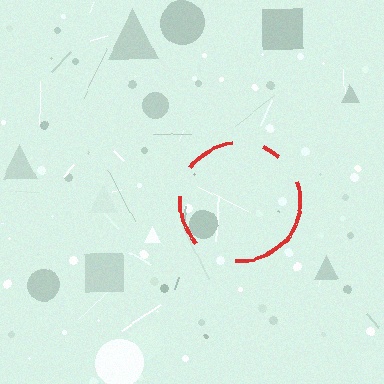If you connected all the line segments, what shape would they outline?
They would outline a circle.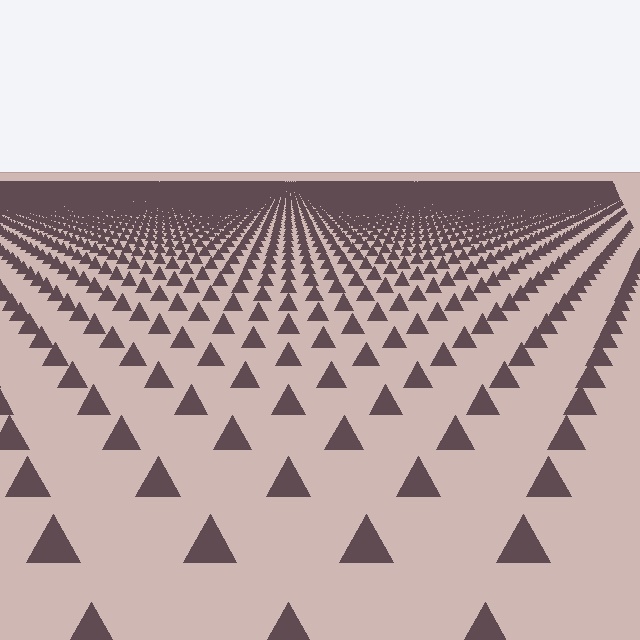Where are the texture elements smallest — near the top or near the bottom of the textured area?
Near the top.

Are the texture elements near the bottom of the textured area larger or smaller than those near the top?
Larger. Near the bottom, elements are closer to the viewer and appear at a bigger on-screen size.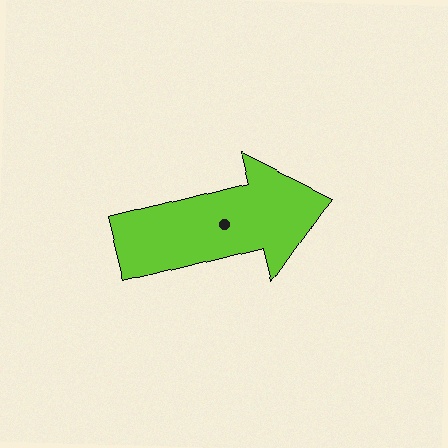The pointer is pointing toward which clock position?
Roughly 3 o'clock.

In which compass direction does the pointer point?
East.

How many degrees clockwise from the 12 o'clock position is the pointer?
Approximately 76 degrees.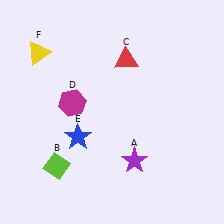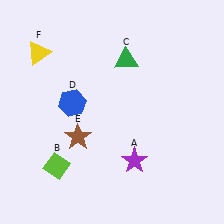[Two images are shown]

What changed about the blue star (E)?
In Image 1, E is blue. In Image 2, it changed to brown.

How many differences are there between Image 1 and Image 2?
There are 3 differences between the two images.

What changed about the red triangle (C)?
In Image 1, C is red. In Image 2, it changed to green.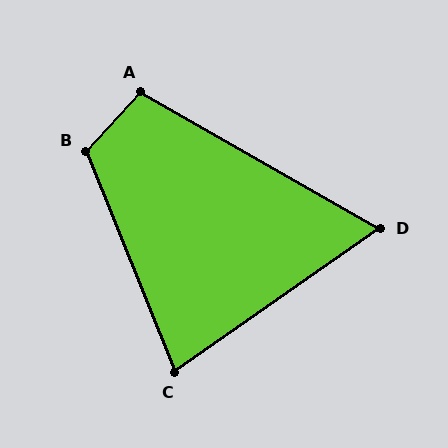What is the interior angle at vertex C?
Approximately 77 degrees (acute).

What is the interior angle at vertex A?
Approximately 103 degrees (obtuse).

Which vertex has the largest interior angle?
B, at approximately 115 degrees.